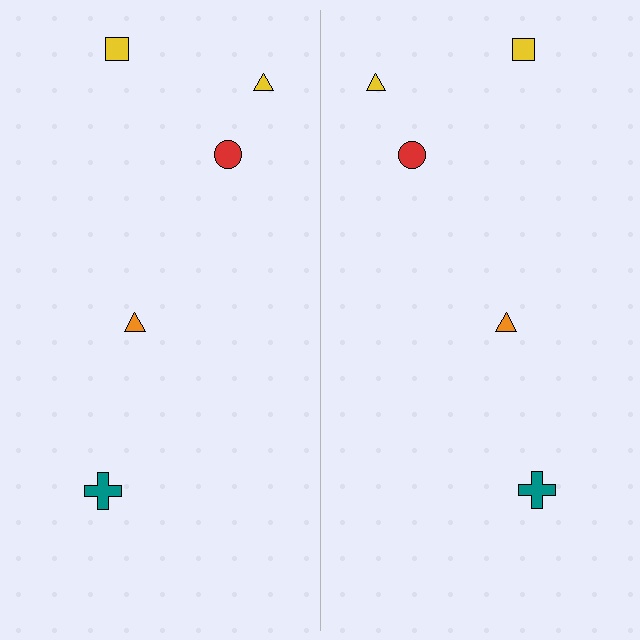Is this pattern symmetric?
Yes, this pattern has bilateral (reflection) symmetry.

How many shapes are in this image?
There are 10 shapes in this image.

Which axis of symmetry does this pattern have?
The pattern has a vertical axis of symmetry running through the center of the image.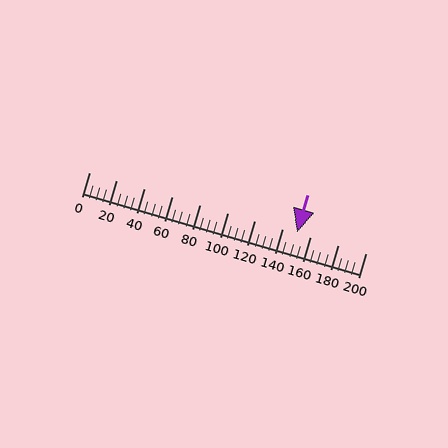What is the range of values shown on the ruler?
The ruler shows values from 0 to 200.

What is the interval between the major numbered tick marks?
The major tick marks are spaced 20 units apart.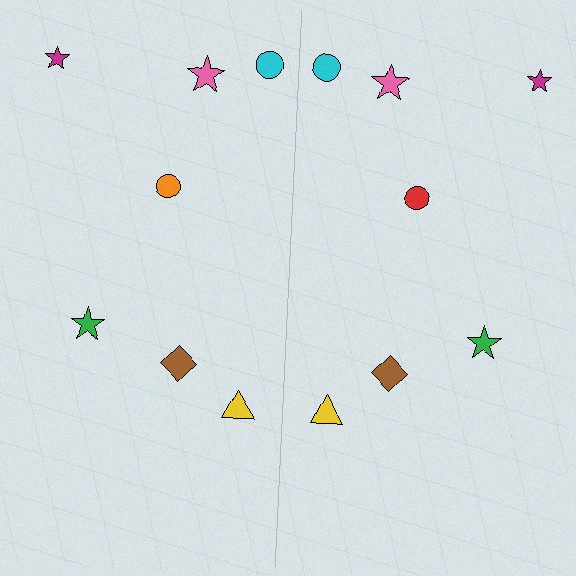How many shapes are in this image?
There are 14 shapes in this image.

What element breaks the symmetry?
The red circle on the right side breaks the symmetry — its mirror counterpart is orange.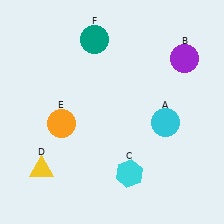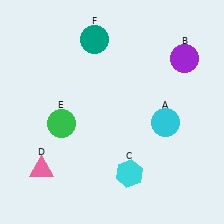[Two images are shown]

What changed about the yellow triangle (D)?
In Image 1, D is yellow. In Image 2, it changed to pink.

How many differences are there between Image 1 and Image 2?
There are 2 differences between the two images.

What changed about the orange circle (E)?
In Image 1, E is orange. In Image 2, it changed to green.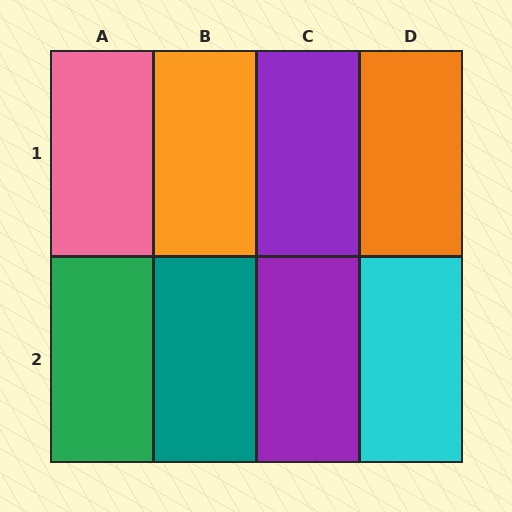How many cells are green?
1 cell is green.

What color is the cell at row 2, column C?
Purple.